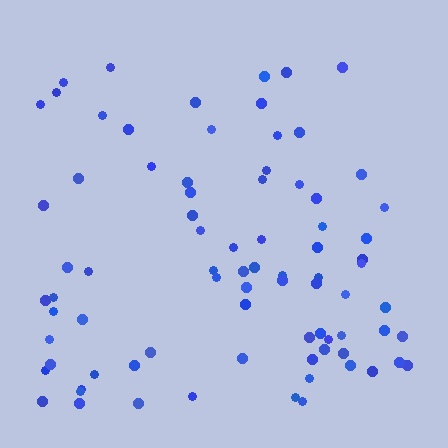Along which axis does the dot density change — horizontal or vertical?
Vertical.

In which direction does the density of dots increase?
From top to bottom, with the bottom side densest.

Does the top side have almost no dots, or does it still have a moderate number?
Still a moderate number, just noticeably fewer than the bottom.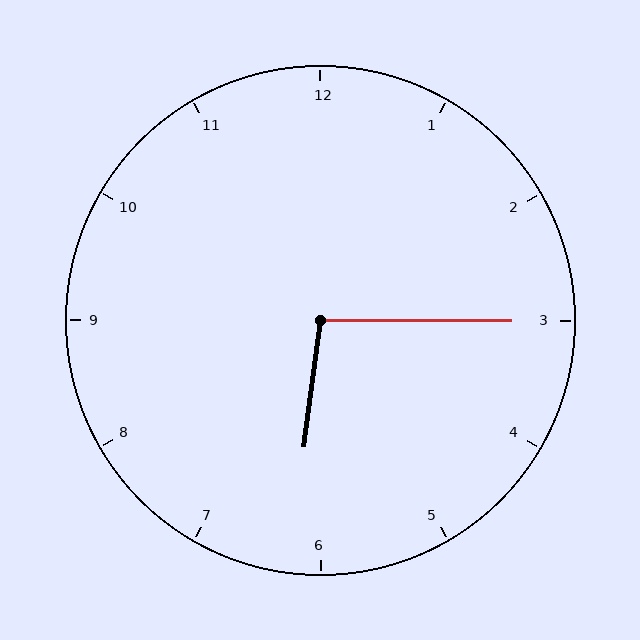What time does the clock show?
6:15.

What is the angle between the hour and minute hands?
Approximately 98 degrees.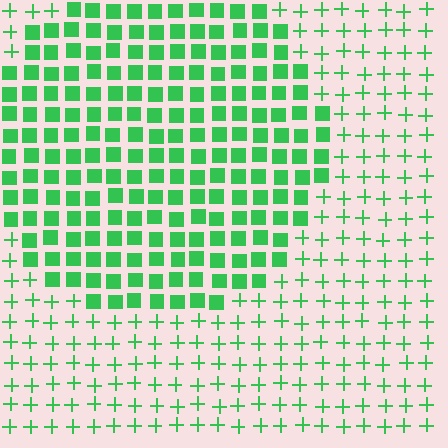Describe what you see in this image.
The image is filled with small green elements arranged in a uniform grid. A circle-shaped region contains squares, while the surrounding area contains plus signs. The boundary is defined purely by the change in element shape.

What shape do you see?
I see a circle.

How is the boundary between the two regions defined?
The boundary is defined by a change in element shape: squares inside vs. plus signs outside. All elements share the same color and spacing.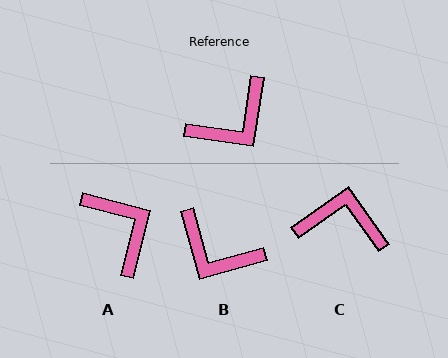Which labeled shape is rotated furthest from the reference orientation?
C, about 134 degrees away.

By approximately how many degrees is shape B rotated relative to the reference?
Approximately 66 degrees clockwise.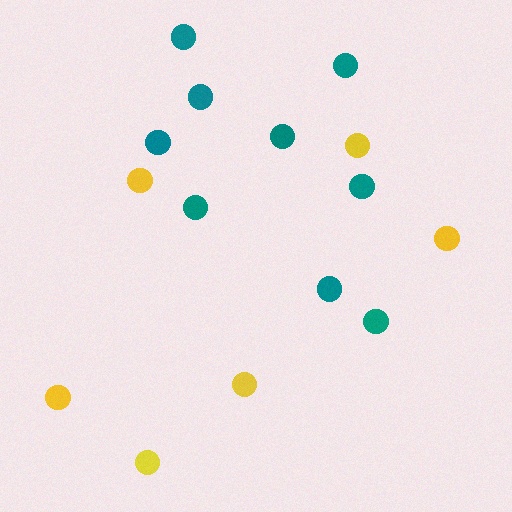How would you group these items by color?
There are 2 groups: one group of yellow circles (6) and one group of teal circles (9).